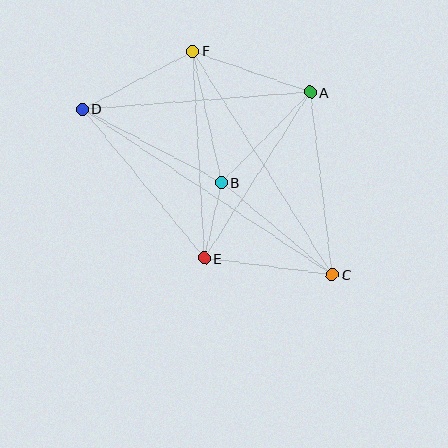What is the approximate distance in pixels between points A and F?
The distance between A and F is approximately 124 pixels.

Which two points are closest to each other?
Points B and E are closest to each other.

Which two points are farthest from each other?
Points C and D are farthest from each other.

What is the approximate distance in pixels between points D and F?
The distance between D and F is approximately 124 pixels.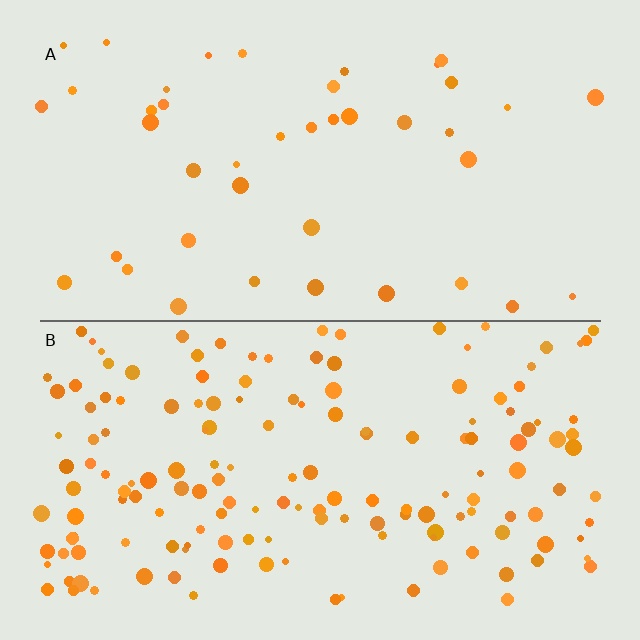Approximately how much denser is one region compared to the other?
Approximately 3.7× — region B over region A.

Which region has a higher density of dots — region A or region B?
B (the bottom).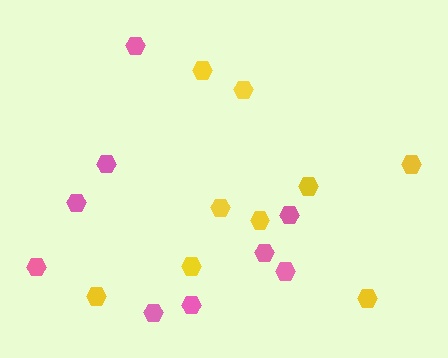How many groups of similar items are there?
There are 2 groups: one group of yellow hexagons (9) and one group of pink hexagons (9).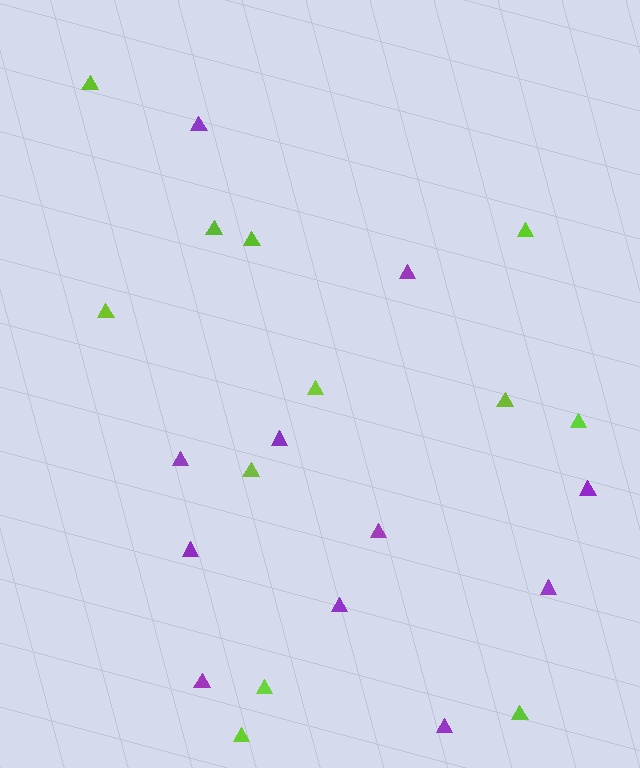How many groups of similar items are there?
There are 2 groups: one group of purple triangles (11) and one group of lime triangles (12).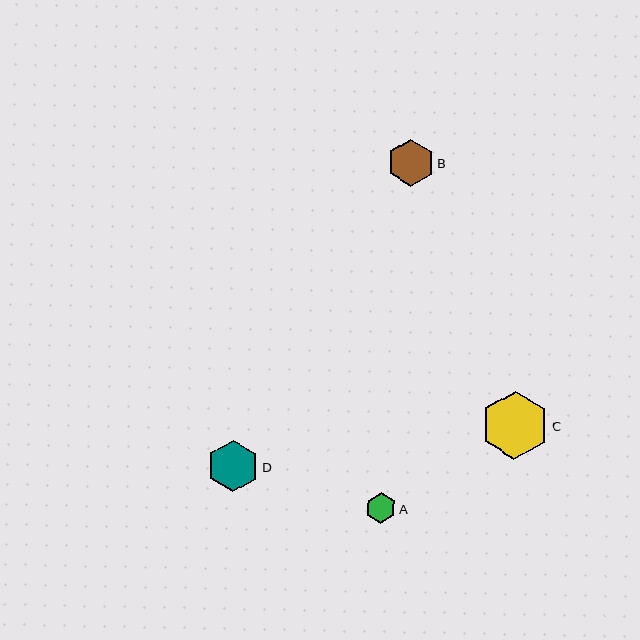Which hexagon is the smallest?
Hexagon A is the smallest with a size of approximately 31 pixels.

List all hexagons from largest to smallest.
From largest to smallest: C, D, B, A.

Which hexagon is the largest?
Hexagon C is the largest with a size of approximately 68 pixels.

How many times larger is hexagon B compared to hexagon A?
Hexagon B is approximately 1.5 times the size of hexagon A.